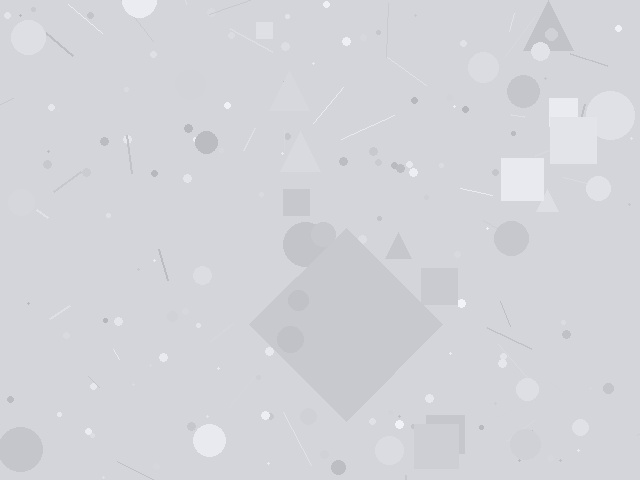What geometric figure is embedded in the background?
A diamond is embedded in the background.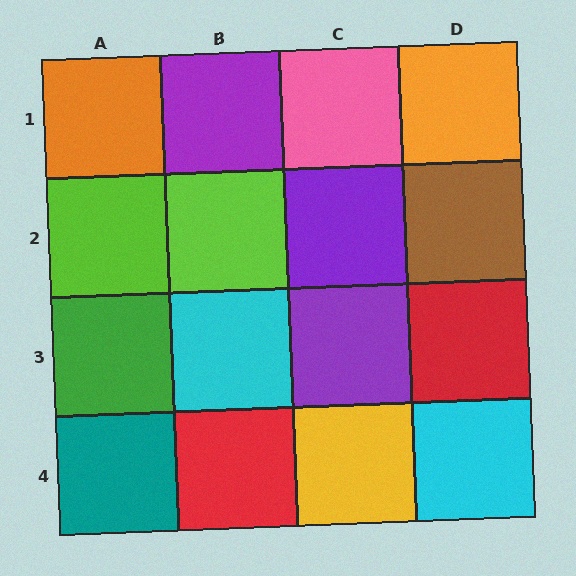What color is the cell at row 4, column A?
Teal.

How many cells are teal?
1 cell is teal.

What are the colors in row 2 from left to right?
Lime, lime, purple, brown.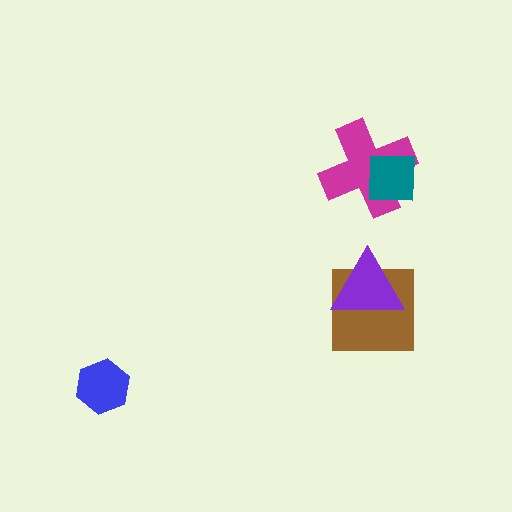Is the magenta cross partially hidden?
Yes, it is partially covered by another shape.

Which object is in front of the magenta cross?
The teal square is in front of the magenta cross.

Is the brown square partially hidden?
Yes, it is partially covered by another shape.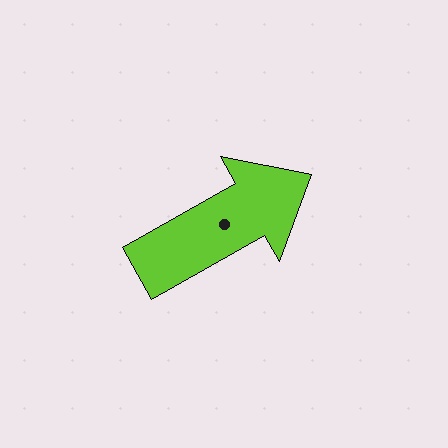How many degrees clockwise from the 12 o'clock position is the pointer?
Approximately 60 degrees.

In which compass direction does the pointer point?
Northeast.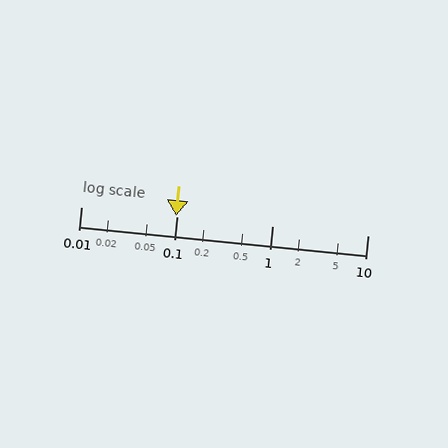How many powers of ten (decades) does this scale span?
The scale spans 3 decades, from 0.01 to 10.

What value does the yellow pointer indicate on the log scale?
The pointer indicates approximately 0.098.